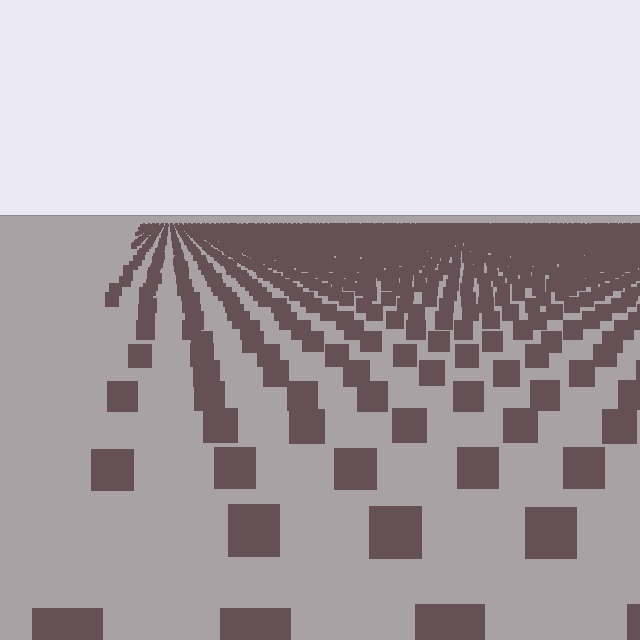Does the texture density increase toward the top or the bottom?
Density increases toward the top.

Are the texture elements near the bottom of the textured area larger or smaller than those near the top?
Larger. Near the bottom, elements are closer to the viewer and appear at a bigger on-screen size.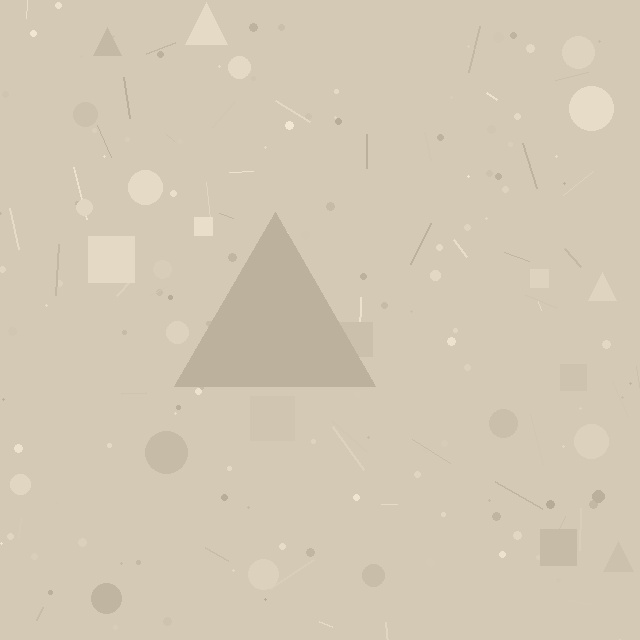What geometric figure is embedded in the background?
A triangle is embedded in the background.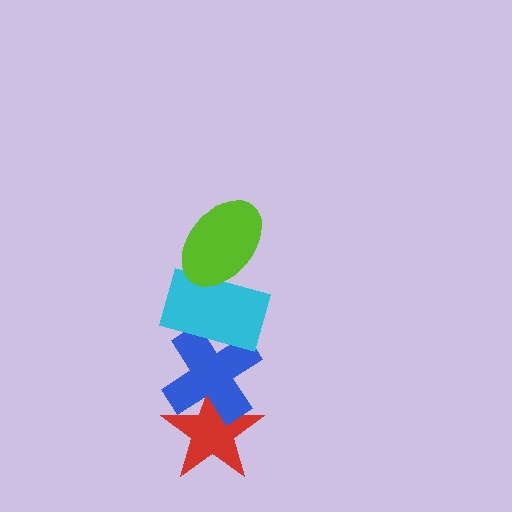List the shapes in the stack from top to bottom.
From top to bottom: the lime ellipse, the cyan rectangle, the blue cross, the red star.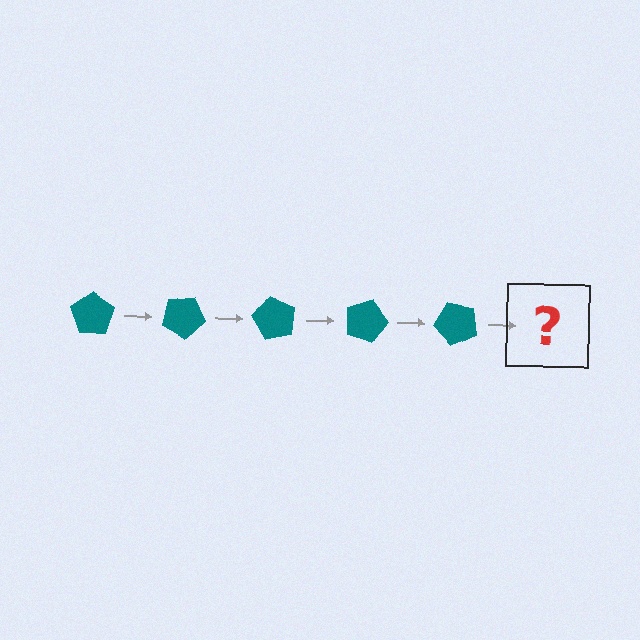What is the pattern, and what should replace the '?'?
The pattern is that the pentagon rotates 30 degrees each step. The '?' should be a teal pentagon rotated 150 degrees.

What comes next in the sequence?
The next element should be a teal pentagon rotated 150 degrees.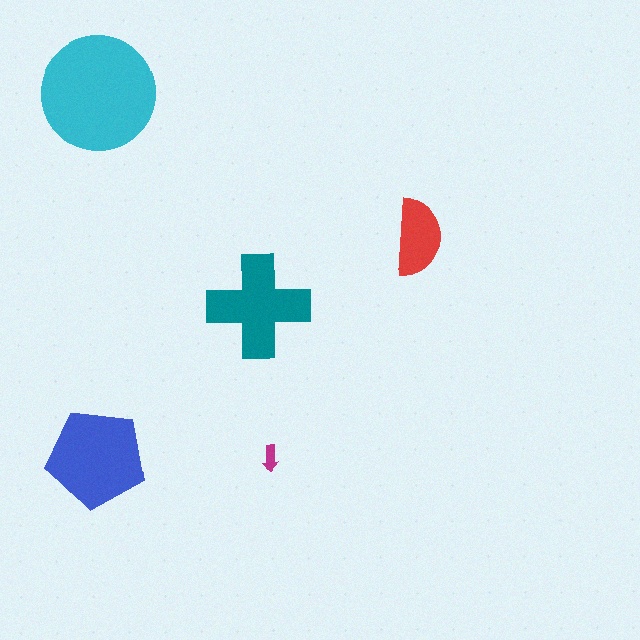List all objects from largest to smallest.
The cyan circle, the blue pentagon, the teal cross, the red semicircle, the magenta arrow.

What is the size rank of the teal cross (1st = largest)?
3rd.